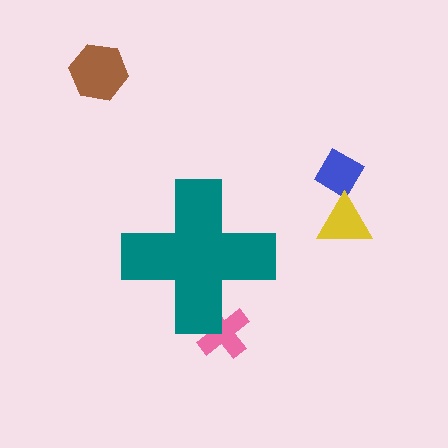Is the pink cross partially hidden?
Yes, the pink cross is partially hidden behind the teal cross.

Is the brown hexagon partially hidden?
No, the brown hexagon is fully visible.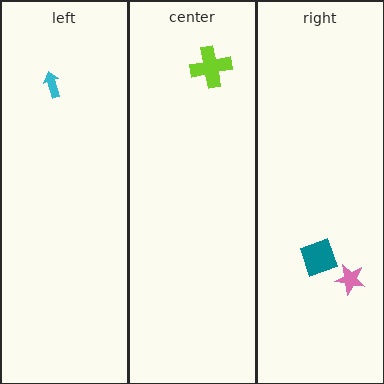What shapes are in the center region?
The lime cross.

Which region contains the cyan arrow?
The left region.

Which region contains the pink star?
The right region.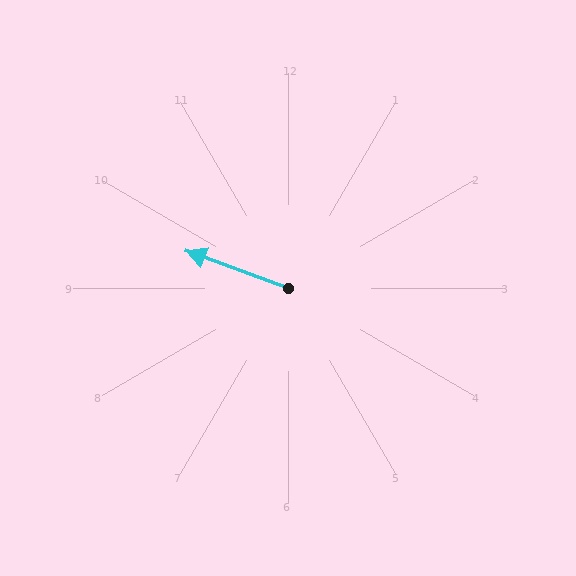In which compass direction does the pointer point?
West.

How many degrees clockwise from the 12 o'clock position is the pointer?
Approximately 290 degrees.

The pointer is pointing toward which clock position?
Roughly 10 o'clock.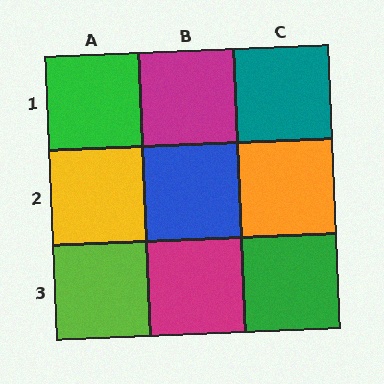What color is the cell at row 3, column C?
Green.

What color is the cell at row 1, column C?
Teal.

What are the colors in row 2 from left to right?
Yellow, blue, orange.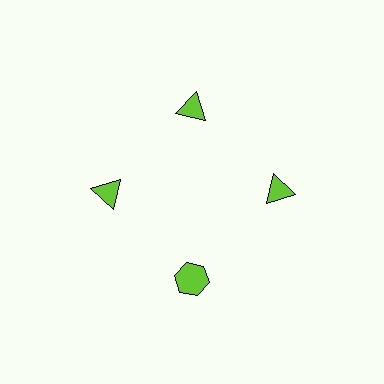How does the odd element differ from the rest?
It has a different shape: hexagon instead of triangle.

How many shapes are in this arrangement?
There are 4 shapes arranged in a ring pattern.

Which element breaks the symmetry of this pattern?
The lime hexagon at roughly the 6 o'clock position breaks the symmetry. All other shapes are lime triangles.